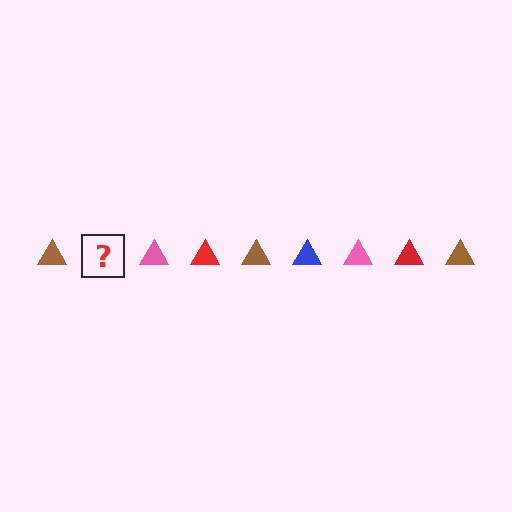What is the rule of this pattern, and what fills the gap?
The rule is that the pattern cycles through brown, blue, pink, red triangles. The gap should be filled with a blue triangle.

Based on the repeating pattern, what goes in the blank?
The blank should be a blue triangle.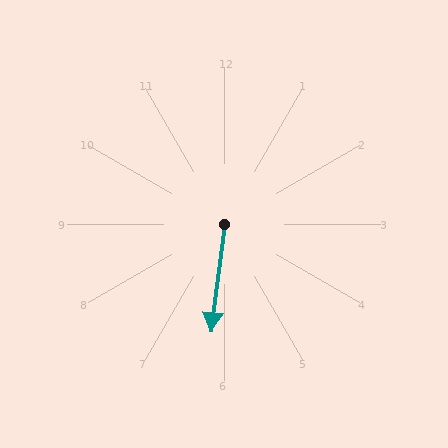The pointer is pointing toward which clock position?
Roughly 6 o'clock.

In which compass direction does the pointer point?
South.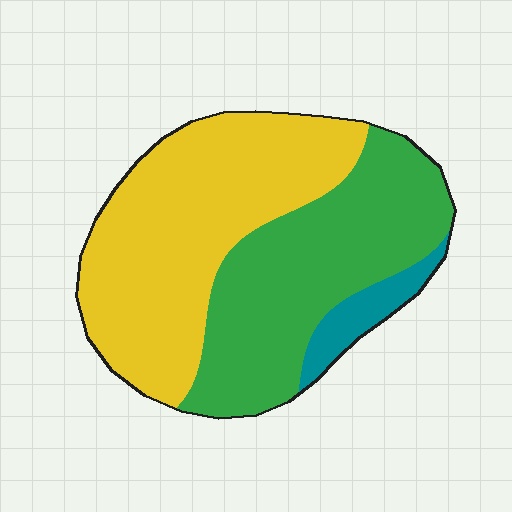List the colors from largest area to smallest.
From largest to smallest: yellow, green, teal.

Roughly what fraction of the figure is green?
Green covers 42% of the figure.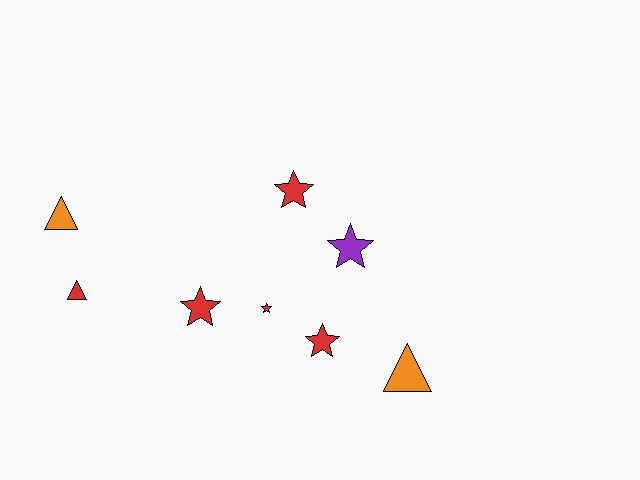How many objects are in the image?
There are 8 objects.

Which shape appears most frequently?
Star, with 5 objects.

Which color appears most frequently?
Red, with 5 objects.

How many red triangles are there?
There is 1 red triangle.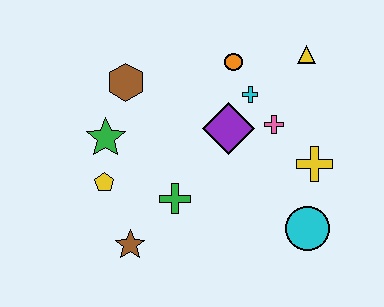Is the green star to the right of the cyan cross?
No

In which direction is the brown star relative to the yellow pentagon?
The brown star is below the yellow pentagon.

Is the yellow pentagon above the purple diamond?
No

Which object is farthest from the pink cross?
The brown star is farthest from the pink cross.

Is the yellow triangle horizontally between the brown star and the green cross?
No